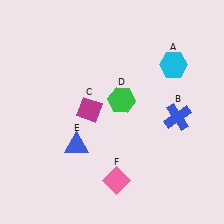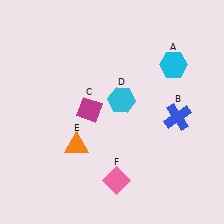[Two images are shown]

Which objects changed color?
D changed from green to cyan. E changed from blue to orange.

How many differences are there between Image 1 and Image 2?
There are 2 differences between the two images.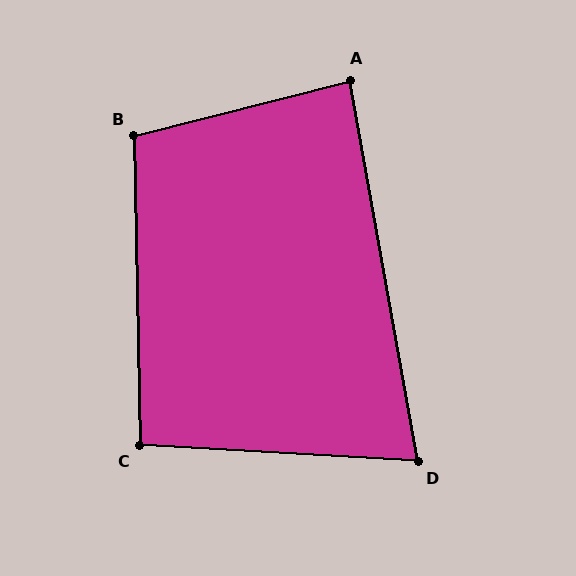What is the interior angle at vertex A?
Approximately 86 degrees (approximately right).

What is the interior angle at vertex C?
Approximately 94 degrees (approximately right).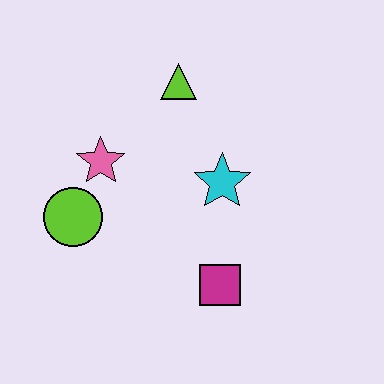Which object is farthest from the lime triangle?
The magenta square is farthest from the lime triangle.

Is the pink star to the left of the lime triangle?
Yes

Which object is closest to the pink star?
The lime circle is closest to the pink star.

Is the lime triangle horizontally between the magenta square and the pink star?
Yes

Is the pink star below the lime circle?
No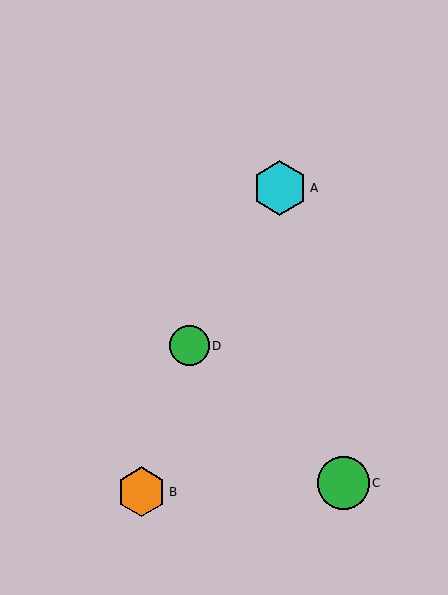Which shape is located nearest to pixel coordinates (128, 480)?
The orange hexagon (labeled B) at (141, 492) is nearest to that location.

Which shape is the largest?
The cyan hexagon (labeled A) is the largest.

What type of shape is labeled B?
Shape B is an orange hexagon.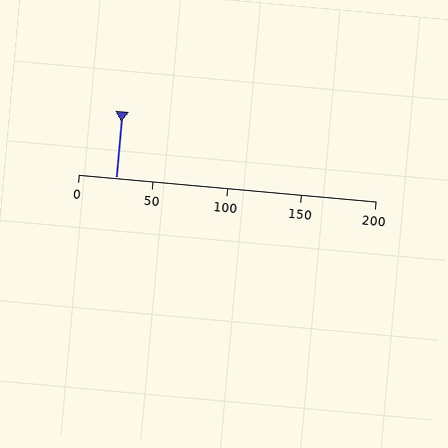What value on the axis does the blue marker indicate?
The marker indicates approximately 25.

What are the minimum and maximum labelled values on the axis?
The axis runs from 0 to 200.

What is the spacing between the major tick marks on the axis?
The major ticks are spaced 50 apart.